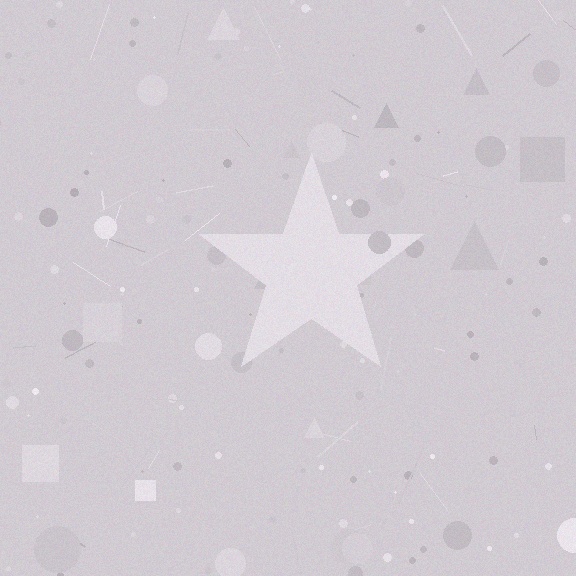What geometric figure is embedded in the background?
A star is embedded in the background.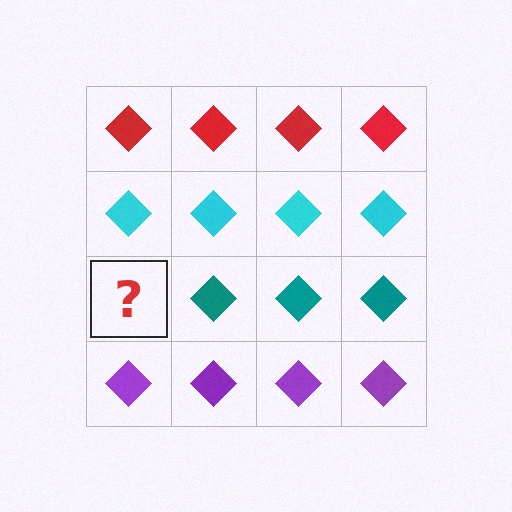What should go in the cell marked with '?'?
The missing cell should contain a teal diamond.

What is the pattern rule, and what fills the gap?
The rule is that each row has a consistent color. The gap should be filled with a teal diamond.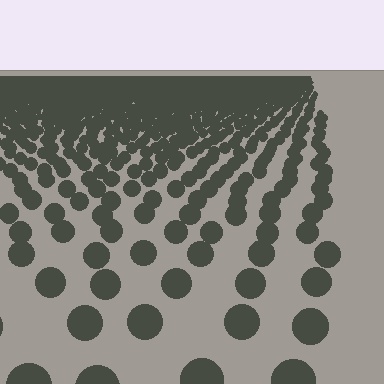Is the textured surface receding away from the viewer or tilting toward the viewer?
The surface is receding away from the viewer. Texture elements get smaller and denser toward the top.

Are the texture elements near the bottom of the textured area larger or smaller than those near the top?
Larger. Near the bottom, elements are closer to the viewer and appear at a bigger on-screen size.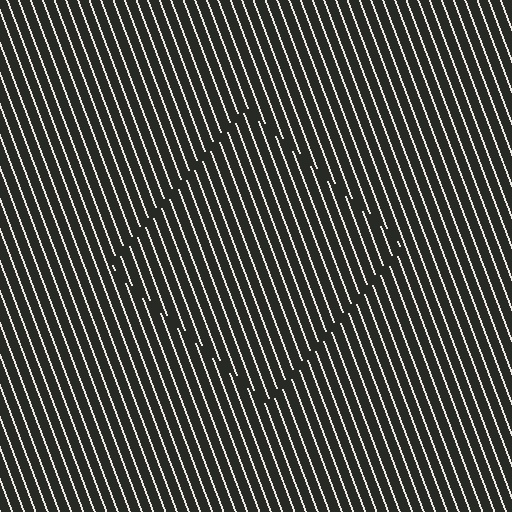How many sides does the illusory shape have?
4 sides — the line-ends trace a square.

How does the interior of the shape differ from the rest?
The interior of the shape contains the same grating, shifted by half a period — the contour is defined by the phase discontinuity where line-ends from the inner and outer gratings abut.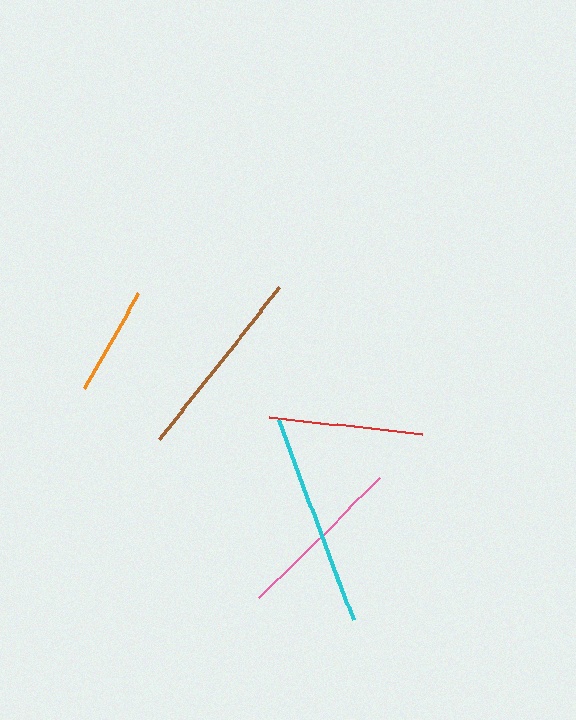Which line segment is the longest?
The cyan line is the longest at approximately 214 pixels.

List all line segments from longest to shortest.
From longest to shortest: cyan, brown, pink, red, orange.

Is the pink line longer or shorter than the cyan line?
The cyan line is longer than the pink line.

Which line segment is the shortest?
The orange line is the shortest at approximately 110 pixels.